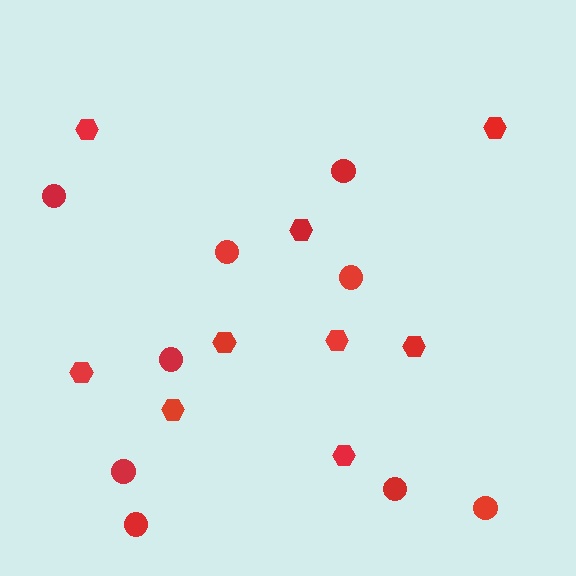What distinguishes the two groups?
There are 2 groups: one group of circles (9) and one group of hexagons (9).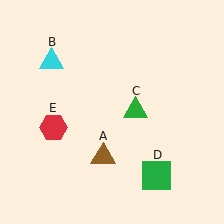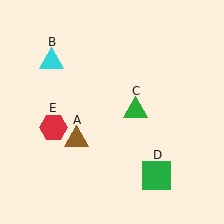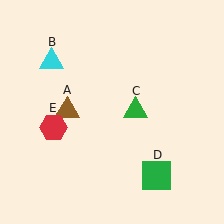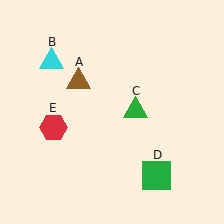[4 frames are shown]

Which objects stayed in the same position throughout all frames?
Cyan triangle (object B) and green triangle (object C) and green square (object D) and red hexagon (object E) remained stationary.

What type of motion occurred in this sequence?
The brown triangle (object A) rotated clockwise around the center of the scene.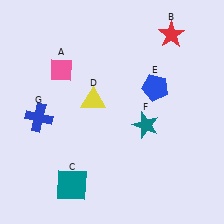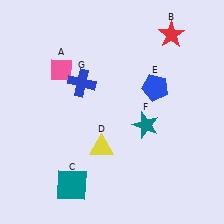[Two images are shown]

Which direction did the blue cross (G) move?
The blue cross (G) moved right.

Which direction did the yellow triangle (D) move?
The yellow triangle (D) moved down.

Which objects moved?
The objects that moved are: the yellow triangle (D), the blue cross (G).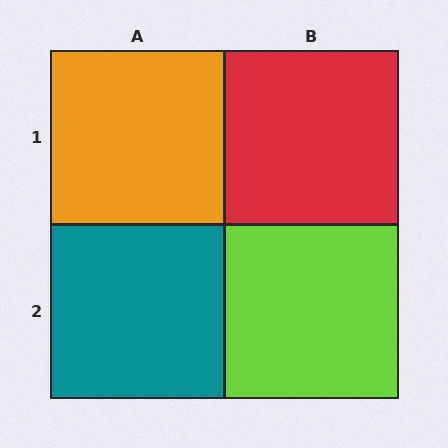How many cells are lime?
1 cell is lime.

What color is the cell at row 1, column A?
Orange.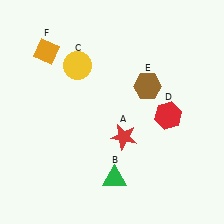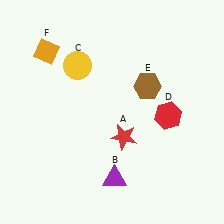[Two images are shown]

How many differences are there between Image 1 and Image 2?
There is 1 difference between the two images.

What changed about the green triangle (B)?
In Image 1, B is green. In Image 2, it changed to purple.